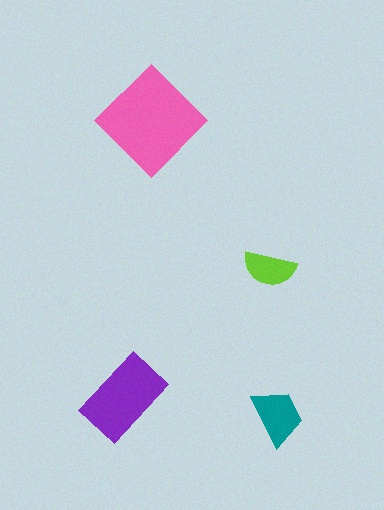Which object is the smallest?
The lime semicircle.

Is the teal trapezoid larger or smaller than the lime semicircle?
Larger.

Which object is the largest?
The pink diamond.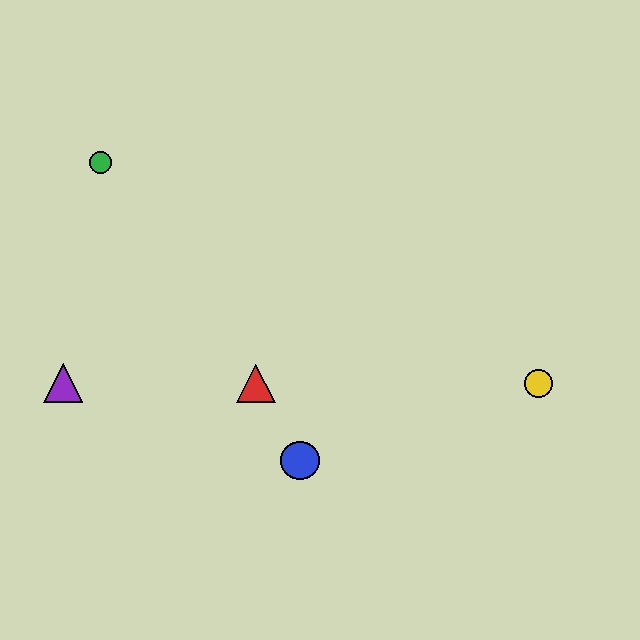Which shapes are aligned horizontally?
The red triangle, the yellow circle, the purple triangle are aligned horizontally.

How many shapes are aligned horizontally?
3 shapes (the red triangle, the yellow circle, the purple triangle) are aligned horizontally.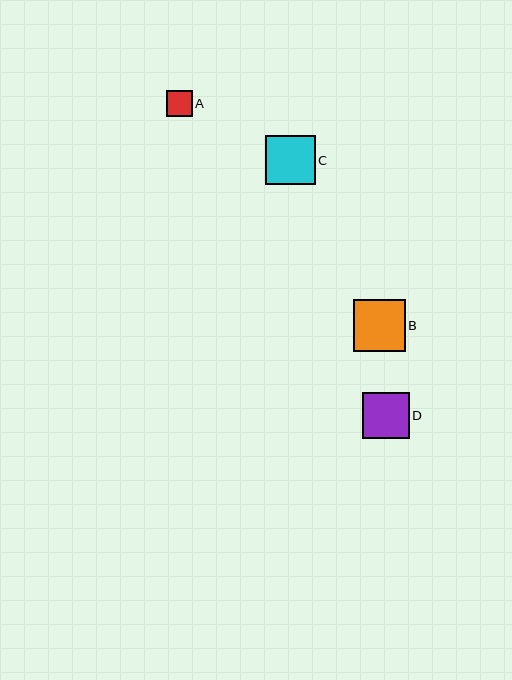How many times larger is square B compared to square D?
Square B is approximately 1.1 times the size of square D.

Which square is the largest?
Square B is the largest with a size of approximately 52 pixels.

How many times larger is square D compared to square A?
Square D is approximately 1.8 times the size of square A.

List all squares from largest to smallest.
From largest to smallest: B, C, D, A.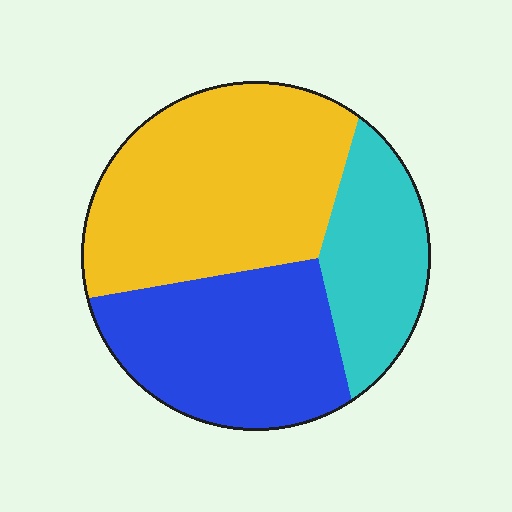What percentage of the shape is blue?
Blue covers around 35% of the shape.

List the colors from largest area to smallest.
From largest to smallest: yellow, blue, cyan.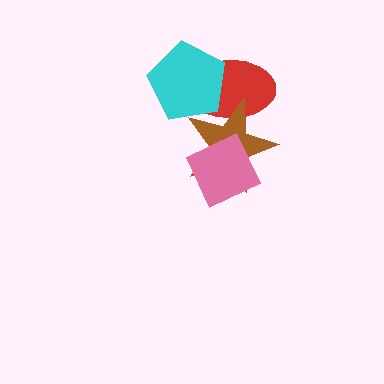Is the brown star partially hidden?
Yes, it is partially covered by another shape.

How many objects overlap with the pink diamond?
1 object overlaps with the pink diamond.